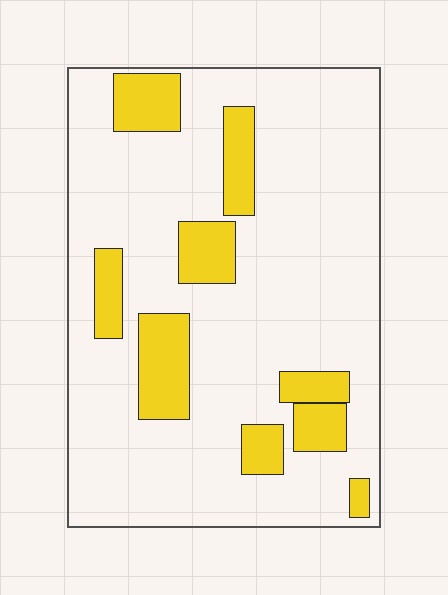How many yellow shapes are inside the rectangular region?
9.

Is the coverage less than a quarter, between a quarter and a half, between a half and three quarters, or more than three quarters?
Less than a quarter.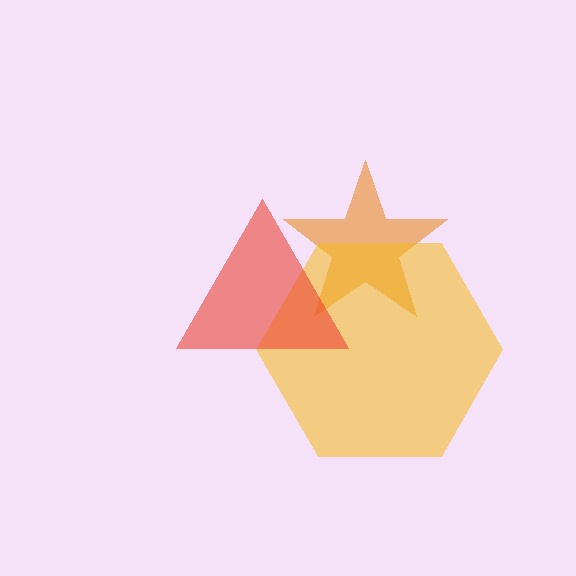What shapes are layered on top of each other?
The layered shapes are: an orange star, a yellow hexagon, a red triangle.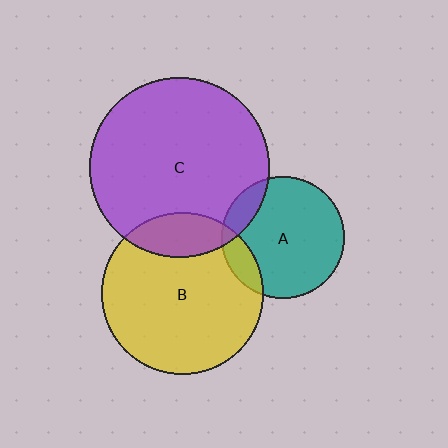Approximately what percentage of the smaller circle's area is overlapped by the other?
Approximately 10%.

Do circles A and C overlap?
Yes.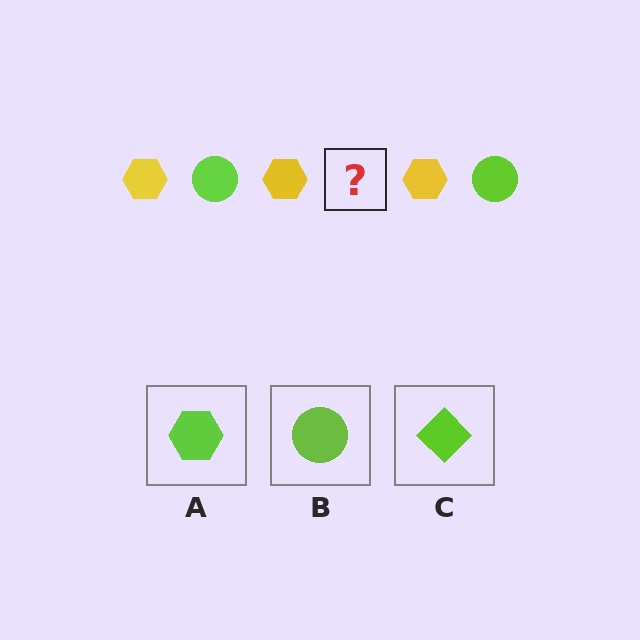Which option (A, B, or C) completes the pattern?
B.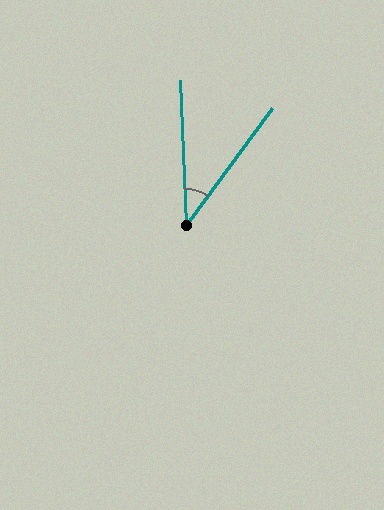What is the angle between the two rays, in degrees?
Approximately 38 degrees.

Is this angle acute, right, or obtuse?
It is acute.